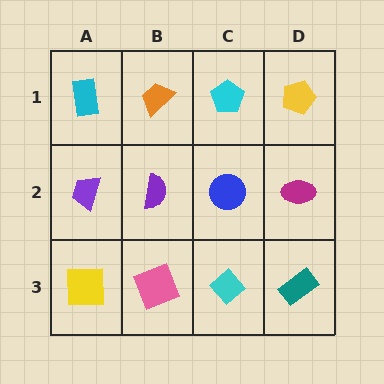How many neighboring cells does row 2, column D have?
3.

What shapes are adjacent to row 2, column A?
A cyan rectangle (row 1, column A), a yellow square (row 3, column A), a purple semicircle (row 2, column B).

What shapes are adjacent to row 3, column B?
A purple semicircle (row 2, column B), a yellow square (row 3, column A), a cyan diamond (row 3, column C).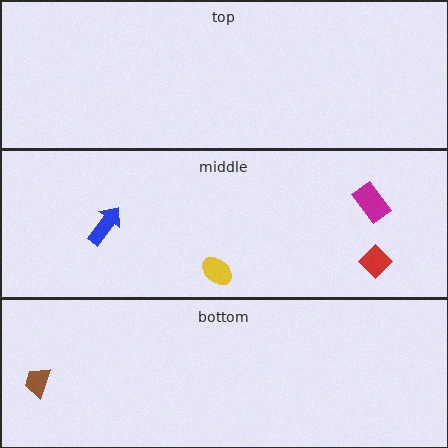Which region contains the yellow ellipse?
The middle region.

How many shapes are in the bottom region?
1.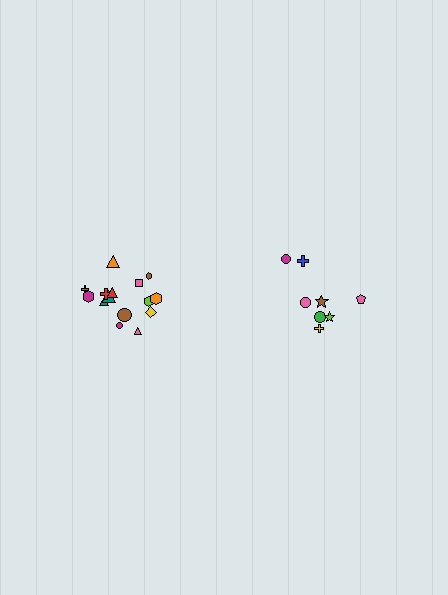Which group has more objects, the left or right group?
The left group.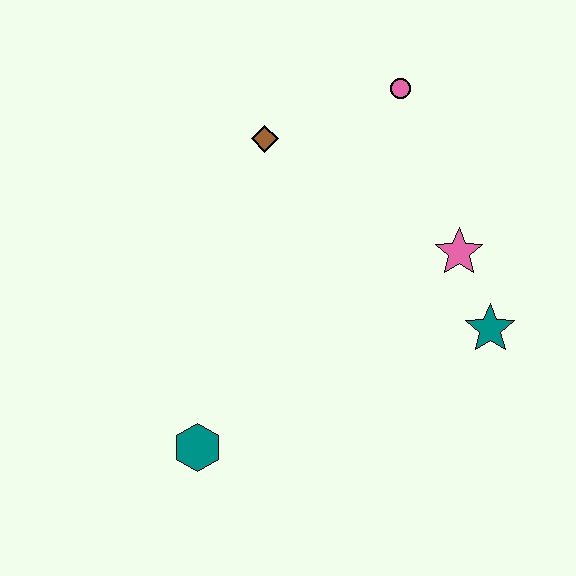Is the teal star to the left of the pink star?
No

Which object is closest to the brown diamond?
The pink circle is closest to the brown diamond.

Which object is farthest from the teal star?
The teal hexagon is farthest from the teal star.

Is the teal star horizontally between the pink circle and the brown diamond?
No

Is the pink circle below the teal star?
No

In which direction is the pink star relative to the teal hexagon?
The pink star is to the right of the teal hexagon.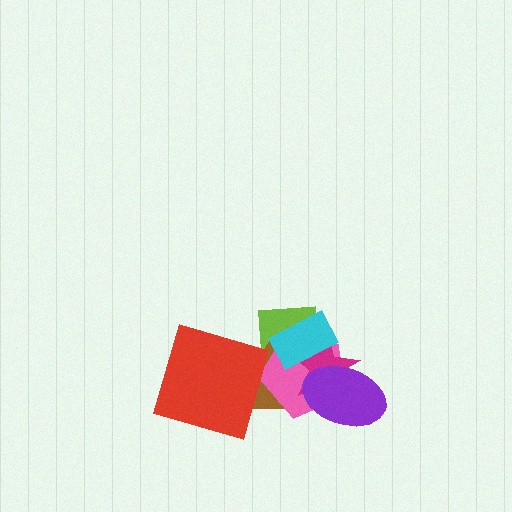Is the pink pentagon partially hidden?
Yes, it is partially covered by another shape.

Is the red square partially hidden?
No, no other shape covers it.